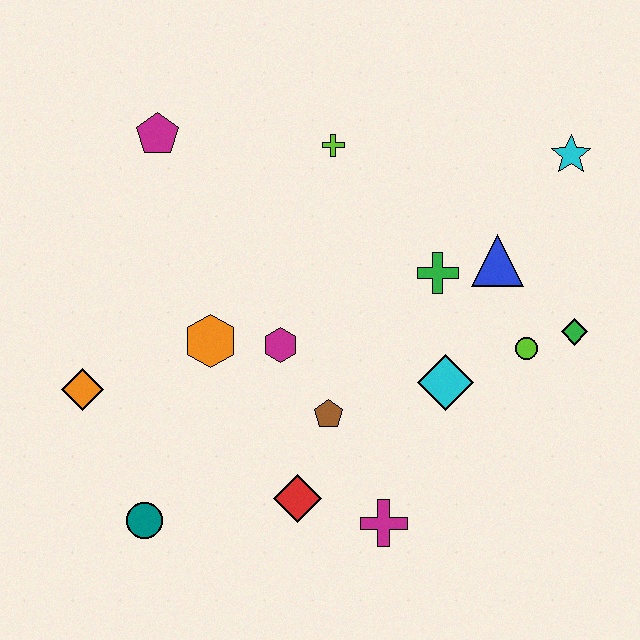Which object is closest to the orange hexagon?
The magenta hexagon is closest to the orange hexagon.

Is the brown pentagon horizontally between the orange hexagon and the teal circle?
No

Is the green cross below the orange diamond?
No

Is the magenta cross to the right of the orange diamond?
Yes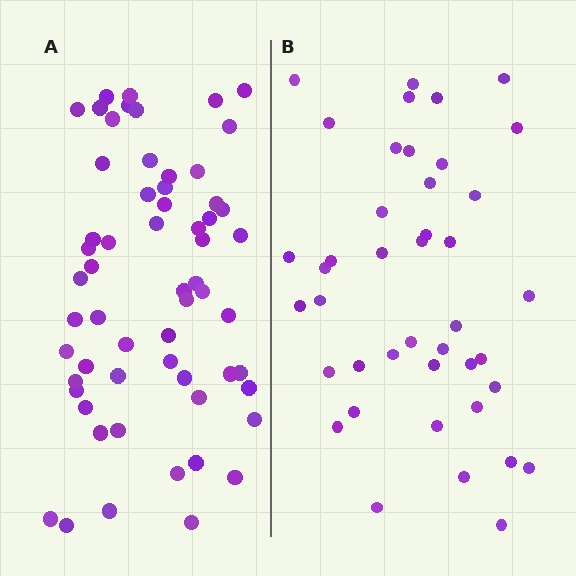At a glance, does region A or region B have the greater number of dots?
Region A (the left region) has more dots.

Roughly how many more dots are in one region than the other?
Region A has approximately 20 more dots than region B.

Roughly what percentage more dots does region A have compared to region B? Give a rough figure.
About 45% more.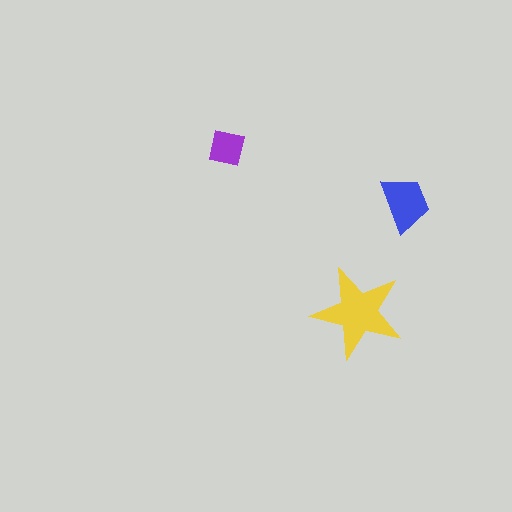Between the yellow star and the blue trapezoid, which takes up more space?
The yellow star.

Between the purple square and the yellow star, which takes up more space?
The yellow star.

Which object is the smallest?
The purple square.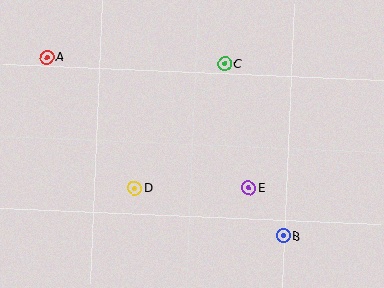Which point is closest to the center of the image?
Point E at (249, 188) is closest to the center.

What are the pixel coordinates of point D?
Point D is at (135, 188).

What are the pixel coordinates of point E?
Point E is at (249, 188).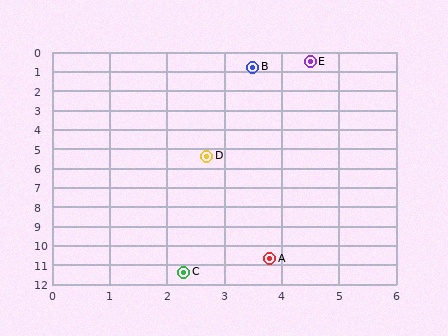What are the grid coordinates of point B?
Point B is at approximately (3.5, 0.8).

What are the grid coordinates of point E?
Point E is at approximately (4.5, 0.5).